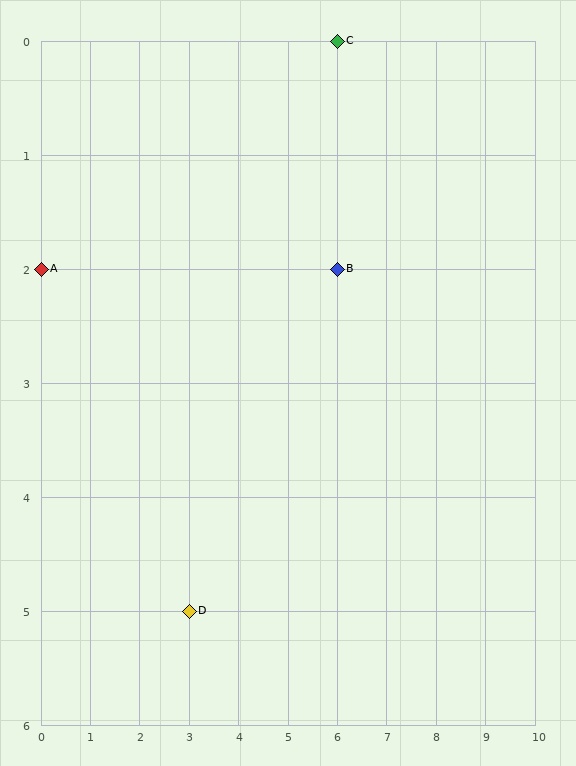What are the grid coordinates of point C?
Point C is at grid coordinates (6, 0).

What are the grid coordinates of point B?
Point B is at grid coordinates (6, 2).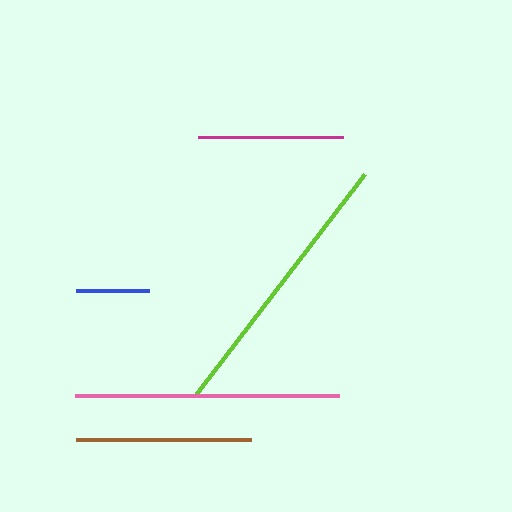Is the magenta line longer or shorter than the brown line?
The brown line is longer than the magenta line.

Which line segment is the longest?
The lime line is the longest at approximately 280 pixels.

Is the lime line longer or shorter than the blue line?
The lime line is longer than the blue line.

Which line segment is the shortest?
The blue line is the shortest at approximately 73 pixels.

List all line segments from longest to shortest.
From longest to shortest: lime, pink, brown, magenta, blue.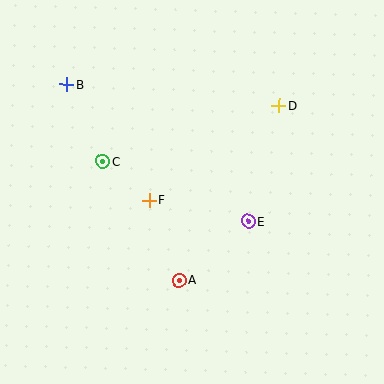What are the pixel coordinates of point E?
Point E is at (249, 221).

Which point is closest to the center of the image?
Point F at (149, 200) is closest to the center.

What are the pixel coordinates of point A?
Point A is at (179, 280).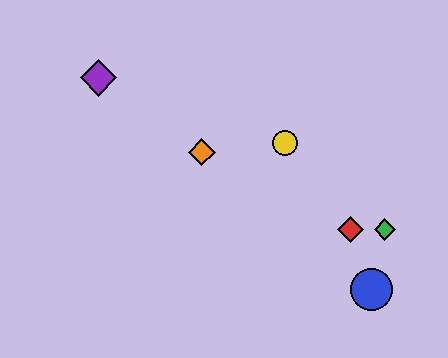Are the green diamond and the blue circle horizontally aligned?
No, the green diamond is at y≈229 and the blue circle is at y≈289.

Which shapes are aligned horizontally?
The red diamond, the green diamond are aligned horizontally.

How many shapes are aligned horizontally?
2 shapes (the red diamond, the green diamond) are aligned horizontally.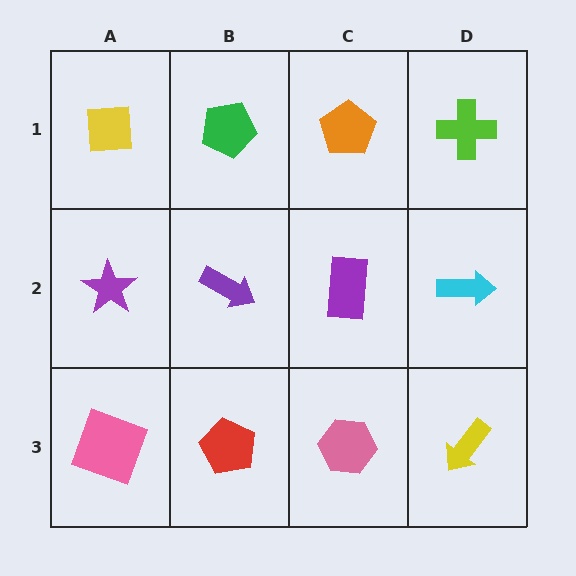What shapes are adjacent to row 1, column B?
A purple arrow (row 2, column B), a yellow square (row 1, column A), an orange pentagon (row 1, column C).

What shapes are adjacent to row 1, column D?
A cyan arrow (row 2, column D), an orange pentagon (row 1, column C).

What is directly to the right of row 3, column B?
A pink hexagon.